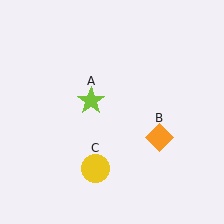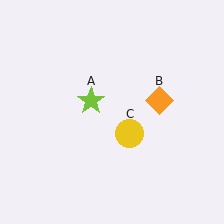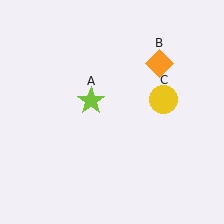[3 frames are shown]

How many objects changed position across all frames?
2 objects changed position: orange diamond (object B), yellow circle (object C).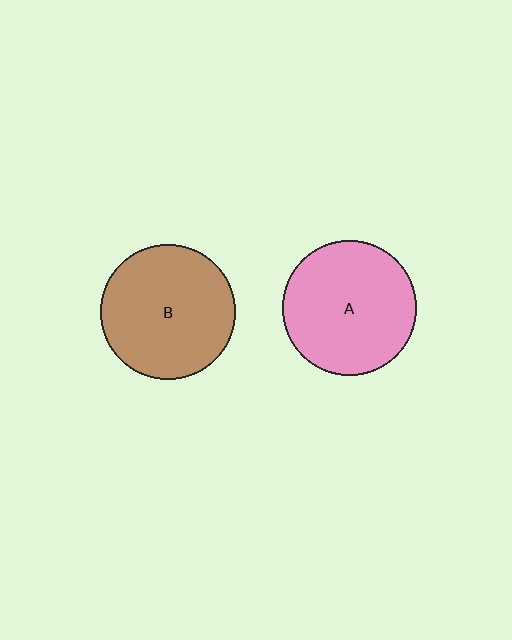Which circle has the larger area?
Circle A (pink).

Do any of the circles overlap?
No, none of the circles overlap.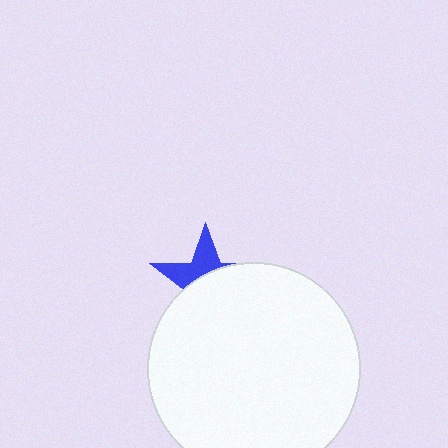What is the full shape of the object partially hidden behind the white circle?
The partially hidden object is a blue star.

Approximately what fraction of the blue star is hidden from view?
Roughly 63% of the blue star is hidden behind the white circle.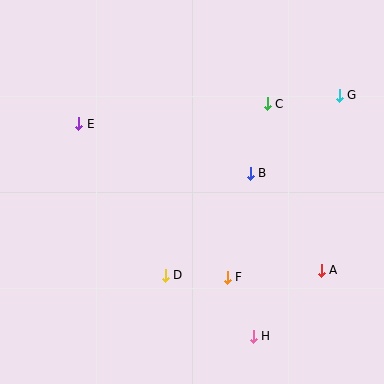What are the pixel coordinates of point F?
Point F is at (227, 277).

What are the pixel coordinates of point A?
Point A is at (321, 270).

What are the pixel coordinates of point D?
Point D is at (165, 275).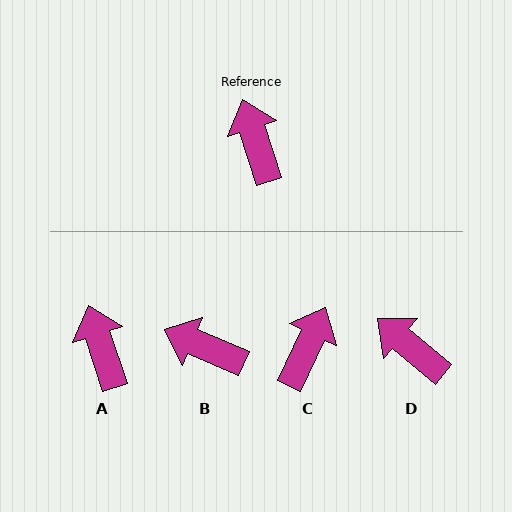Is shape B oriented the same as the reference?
No, it is off by about 49 degrees.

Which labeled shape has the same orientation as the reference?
A.